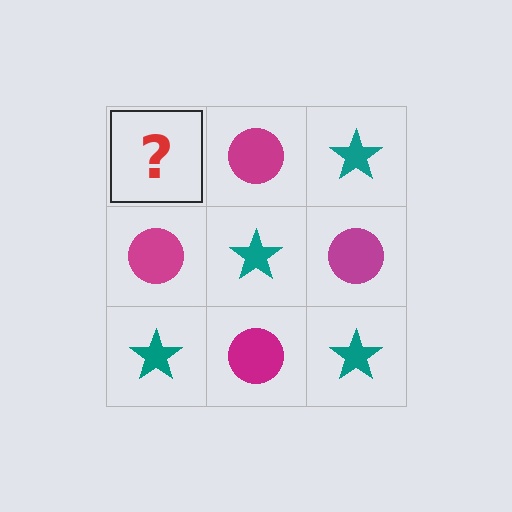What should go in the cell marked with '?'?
The missing cell should contain a teal star.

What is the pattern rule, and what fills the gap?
The rule is that it alternates teal star and magenta circle in a checkerboard pattern. The gap should be filled with a teal star.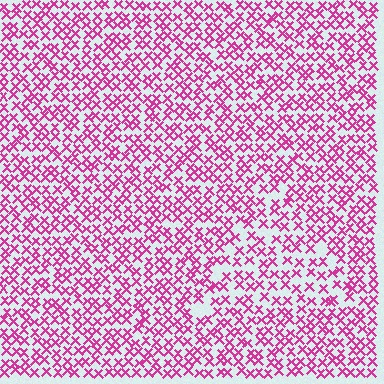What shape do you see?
I see a triangle.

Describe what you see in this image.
The image contains small magenta elements arranged at two different densities. A triangle-shaped region is visible where the elements are less densely packed than the surrounding area.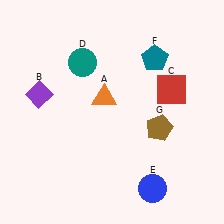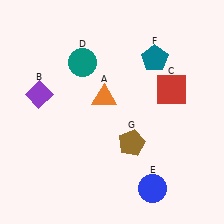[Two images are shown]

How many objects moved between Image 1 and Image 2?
1 object moved between the two images.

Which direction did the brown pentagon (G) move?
The brown pentagon (G) moved left.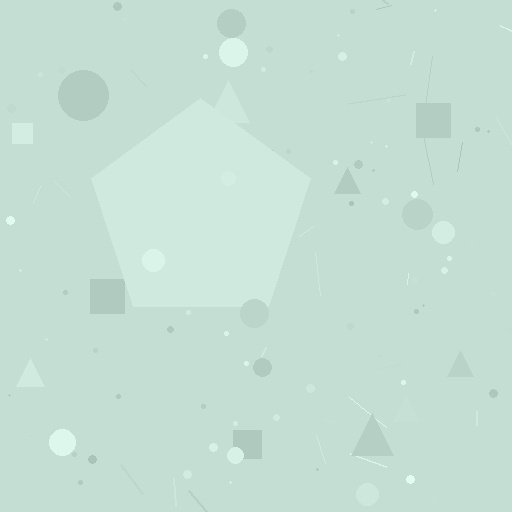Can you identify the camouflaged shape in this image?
The camouflaged shape is a pentagon.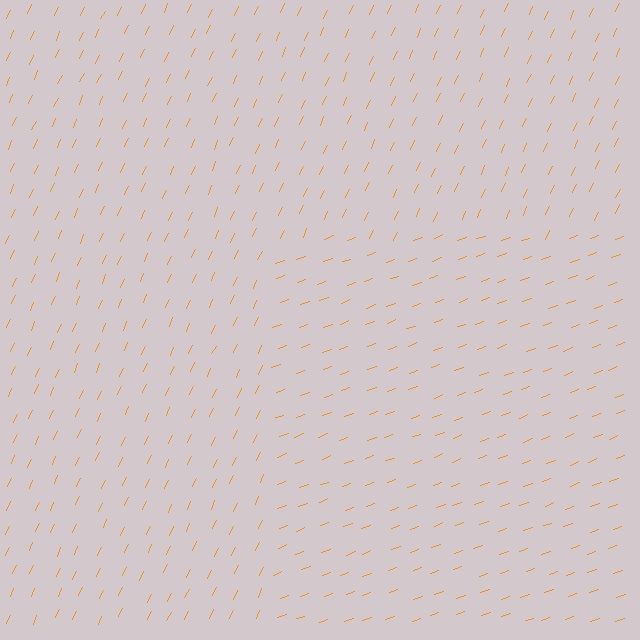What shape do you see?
I see a rectangle.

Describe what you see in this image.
The image is filled with small orange line segments. A rectangle region in the image has lines oriented differently from the surrounding lines, creating a visible texture boundary.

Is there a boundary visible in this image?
Yes, there is a texture boundary formed by a change in line orientation.